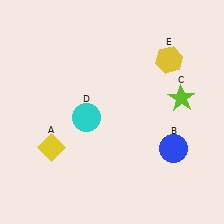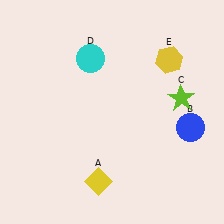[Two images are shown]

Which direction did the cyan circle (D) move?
The cyan circle (D) moved up.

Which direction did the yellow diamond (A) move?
The yellow diamond (A) moved right.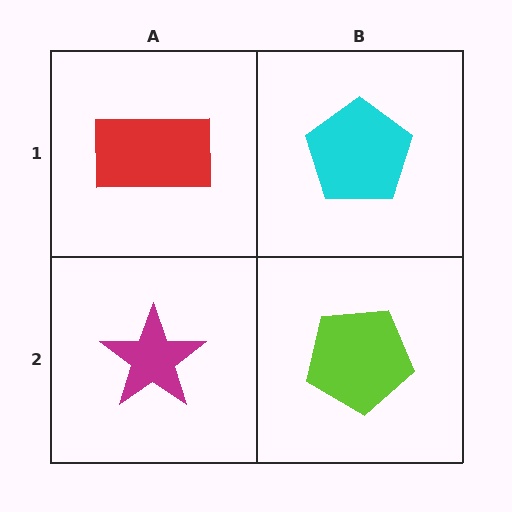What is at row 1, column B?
A cyan pentagon.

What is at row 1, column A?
A red rectangle.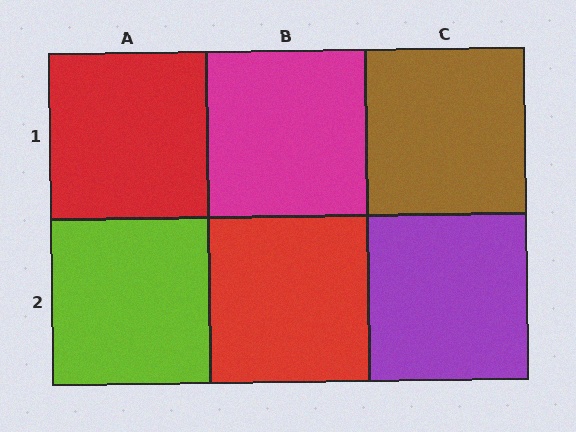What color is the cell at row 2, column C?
Purple.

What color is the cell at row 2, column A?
Lime.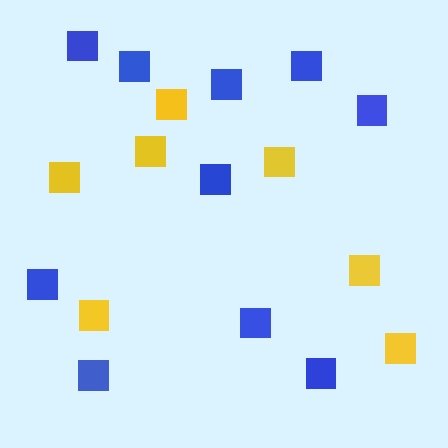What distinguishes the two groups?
There are 2 groups: one group of blue squares (10) and one group of yellow squares (7).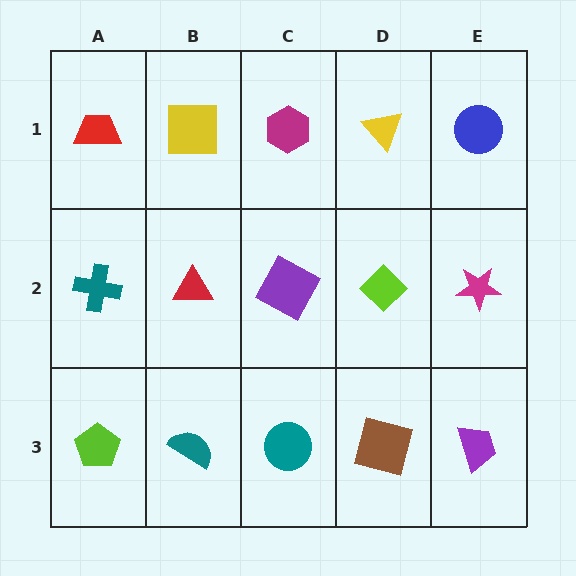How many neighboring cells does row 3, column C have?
3.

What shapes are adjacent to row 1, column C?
A purple square (row 2, column C), a yellow square (row 1, column B), a yellow triangle (row 1, column D).